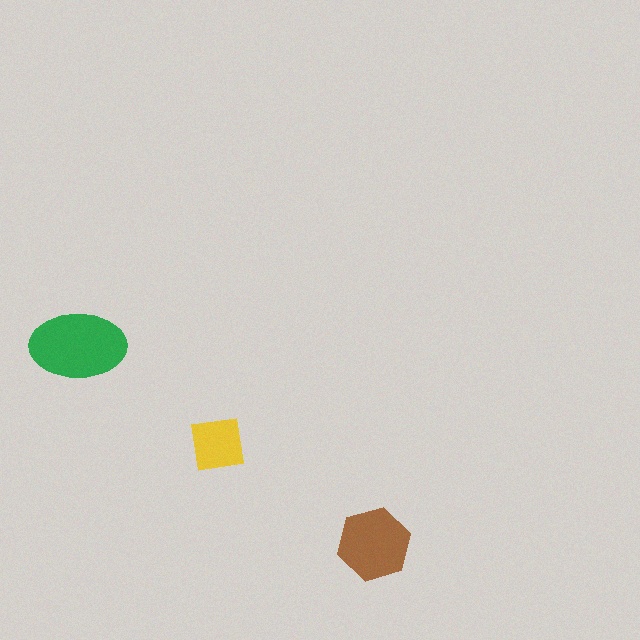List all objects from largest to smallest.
The green ellipse, the brown hexagon, the yellow square.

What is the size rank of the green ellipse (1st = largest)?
1st.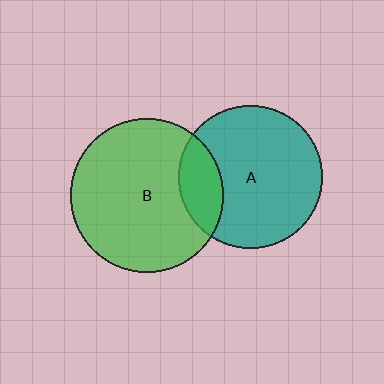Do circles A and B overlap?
Yes.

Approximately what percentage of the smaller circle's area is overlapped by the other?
Approximately 20%.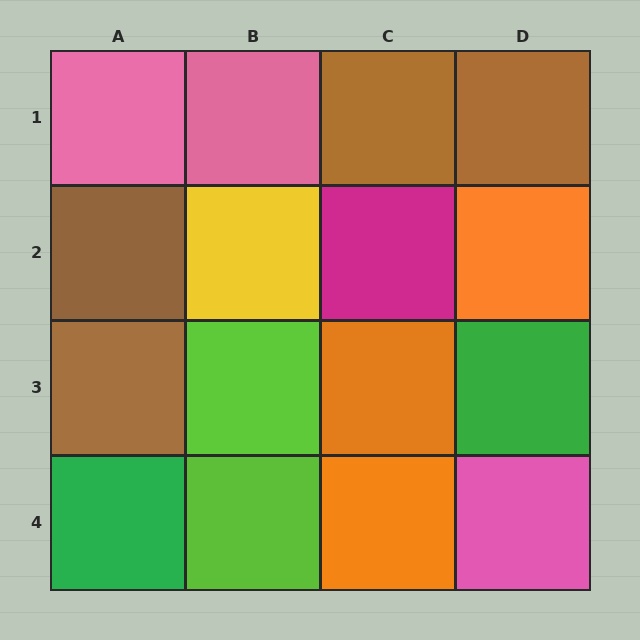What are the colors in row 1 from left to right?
Pink, pink, brown, brown.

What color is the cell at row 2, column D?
Orange.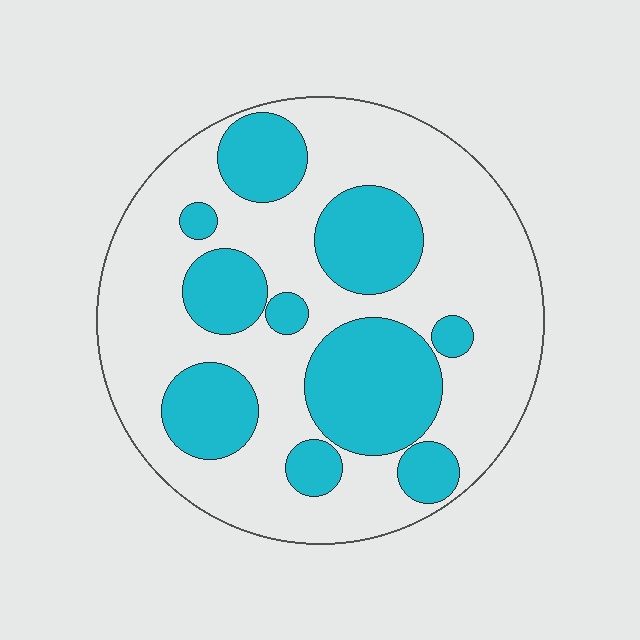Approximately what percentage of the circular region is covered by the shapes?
Approximately 35%.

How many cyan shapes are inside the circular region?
10.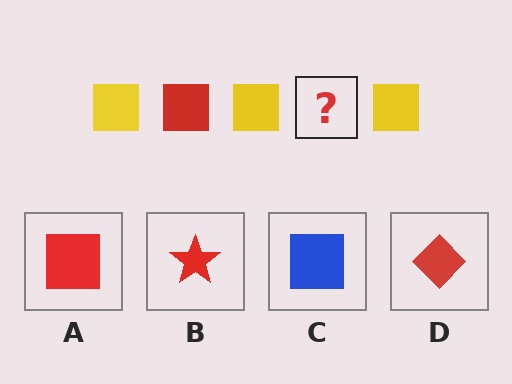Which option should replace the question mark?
Option A.